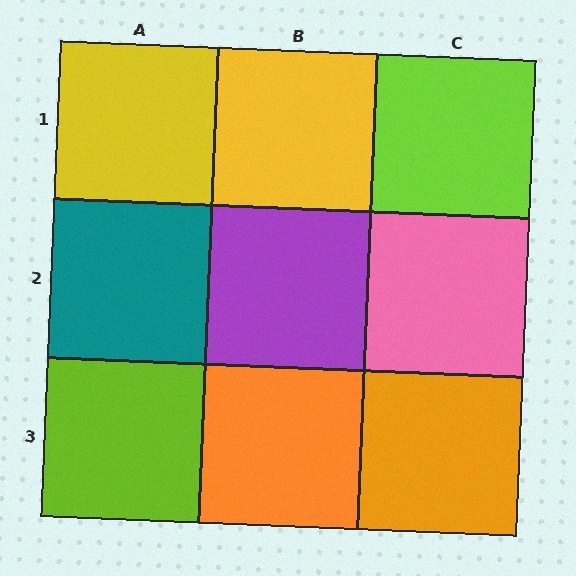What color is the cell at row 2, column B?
Purple.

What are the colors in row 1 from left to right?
Yellow, yellow, lime.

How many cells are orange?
2 cells are orange.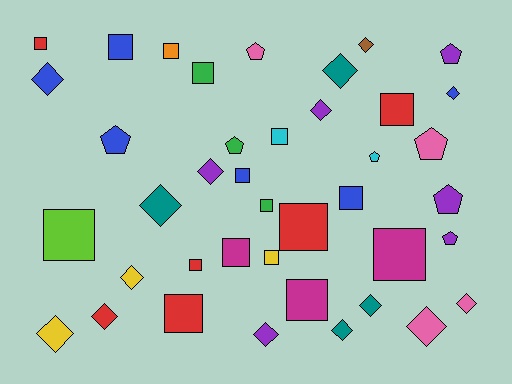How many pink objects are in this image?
There are 4 pink objects.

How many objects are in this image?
There are 40 objects.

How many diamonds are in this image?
There are 15 diamonds.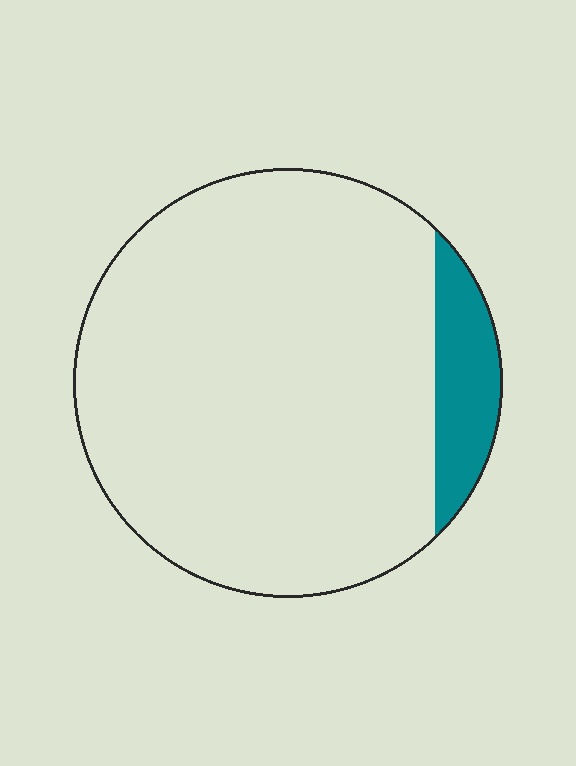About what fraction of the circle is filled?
About one tenth (1/10).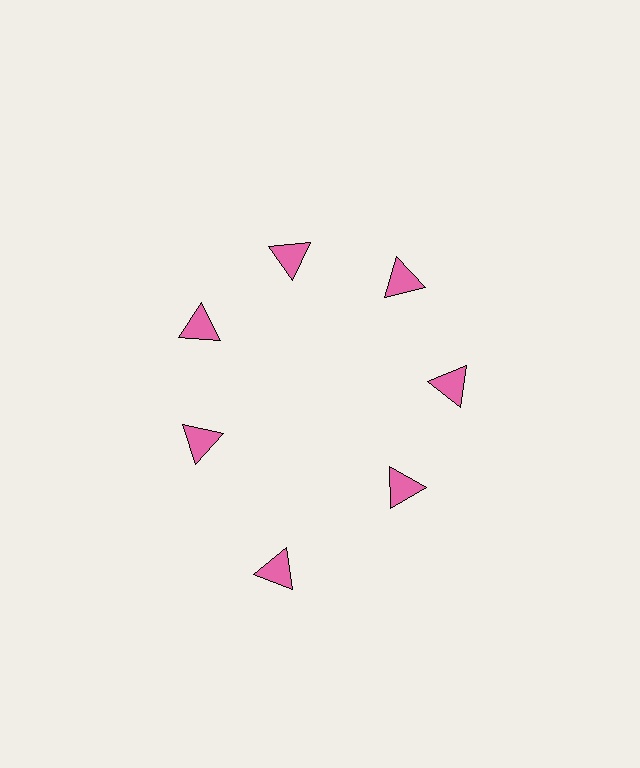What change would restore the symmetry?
The symmetry would be restored by moving it inward, back onto the ring so that all 7 triangles sit at equal angles and equal distance from the center.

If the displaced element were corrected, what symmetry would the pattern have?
It would have 7-fold rotational symmetry — the pattern would map onto itself every 51 degrees.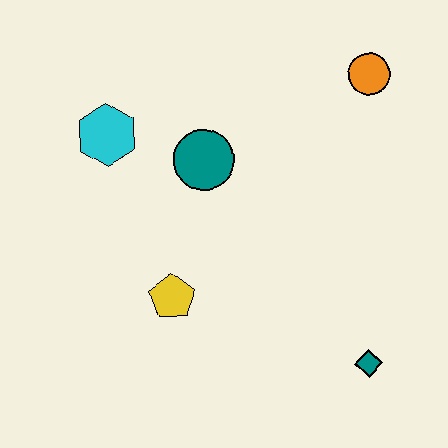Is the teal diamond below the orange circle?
Yes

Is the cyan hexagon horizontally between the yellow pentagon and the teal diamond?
No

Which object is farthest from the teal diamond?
The cyan hexagon is farthest from the teal diamond.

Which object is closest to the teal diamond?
The yellow pentagon is closest to the teal diamond.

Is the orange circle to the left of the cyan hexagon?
No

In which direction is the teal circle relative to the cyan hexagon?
The teal circle is to the right of the cyan hexagon.